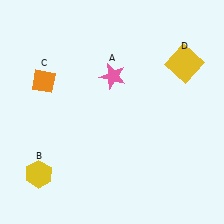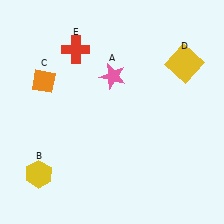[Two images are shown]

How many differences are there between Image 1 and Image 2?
There is 1 difference between the two images.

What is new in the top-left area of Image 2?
A red cross (E) was added in the top-left area of Image 2.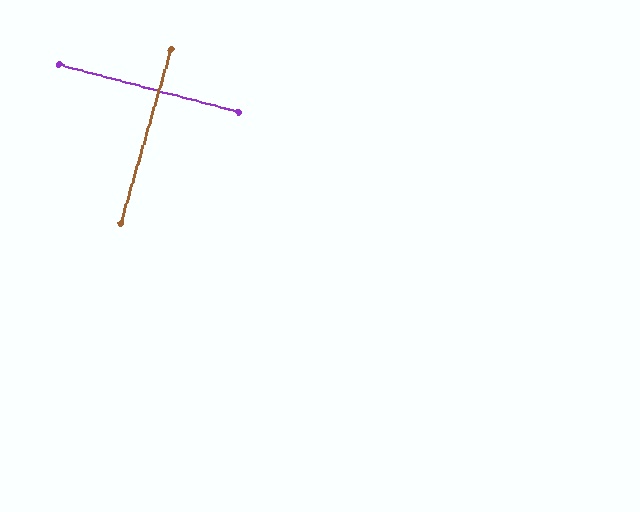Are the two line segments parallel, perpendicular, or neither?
Perpendicular — they meet at approximately 89°.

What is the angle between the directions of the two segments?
Approximately 89 degrees.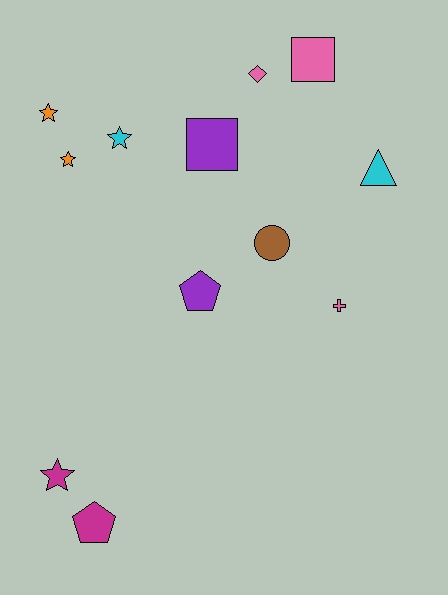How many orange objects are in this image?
There are 2 orange objects.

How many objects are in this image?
There are 12 objects.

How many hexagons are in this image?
There are no hexagons.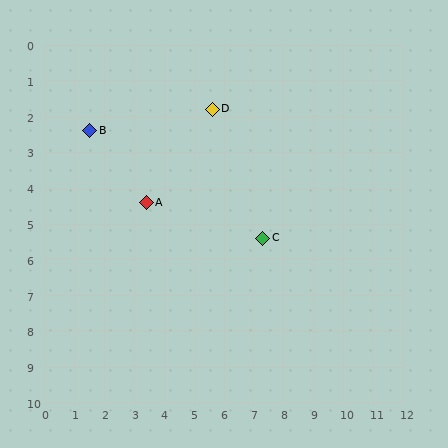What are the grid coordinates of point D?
Point D is at approximately (5.6, 1.8).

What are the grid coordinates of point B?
Point B is at approximately (1.5, 2.4).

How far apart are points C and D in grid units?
Points C and D are about 4.0 grid units apart.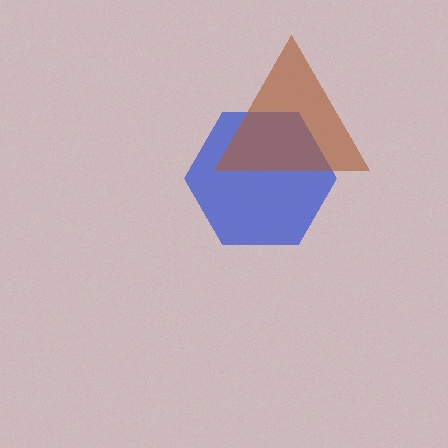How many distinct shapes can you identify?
There are 2 distinct shapes: a blue hexagon, a brown triangle.